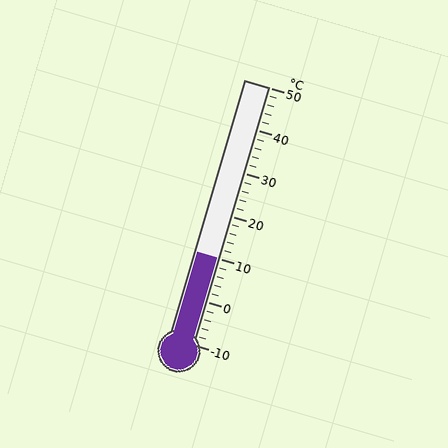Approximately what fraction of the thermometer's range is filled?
The thermometer is filled to approximately 35% of its range.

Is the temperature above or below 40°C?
The temperature is below 40°C.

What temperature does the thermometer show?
The thermometer shows approximately 10°C.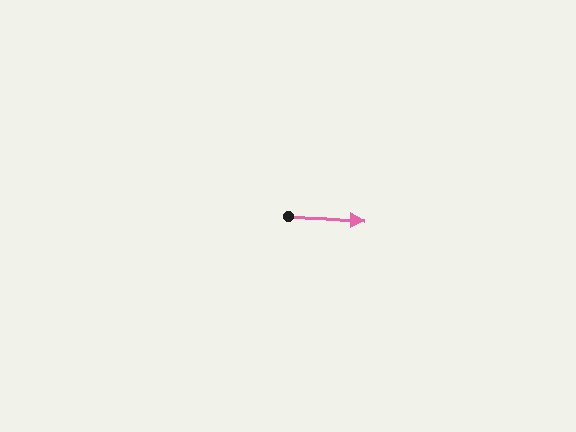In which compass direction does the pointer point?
East.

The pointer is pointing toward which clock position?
Roughly 3 o'clock.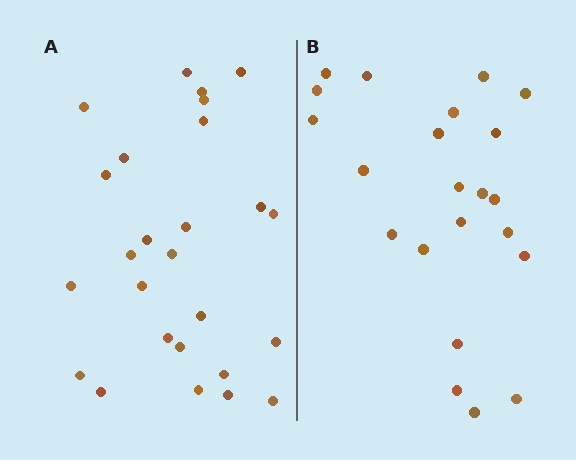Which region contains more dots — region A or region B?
Region A (the left region) has more dots.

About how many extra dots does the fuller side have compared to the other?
Region A has about 4 more dots than region B.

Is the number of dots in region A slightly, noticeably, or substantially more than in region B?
Region A has only slightly more — the two regions are fairly close. The ratio is roughly 1.2 to 1.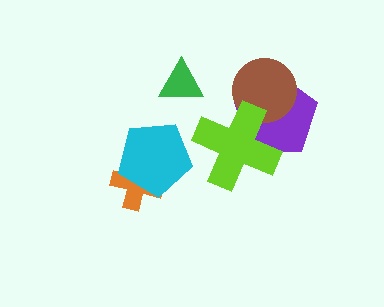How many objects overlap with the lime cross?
2 objects overlap with the lime cross.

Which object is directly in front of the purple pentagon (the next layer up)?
The brown circle is directly in front of the purple pentagon.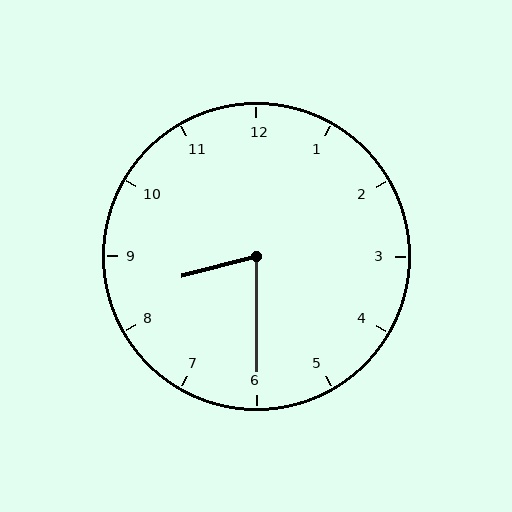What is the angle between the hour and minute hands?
Approximately 75 degrees.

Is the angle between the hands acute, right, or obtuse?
It is acute.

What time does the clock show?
8:30.